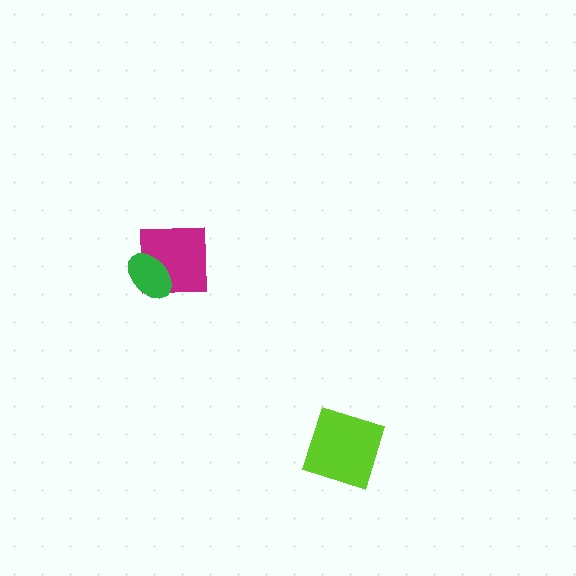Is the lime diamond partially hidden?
No, no other shape covers it.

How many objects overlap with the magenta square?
1 object overlaps with the magenta square.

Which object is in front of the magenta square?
The green ellipse is in front of the magenta square.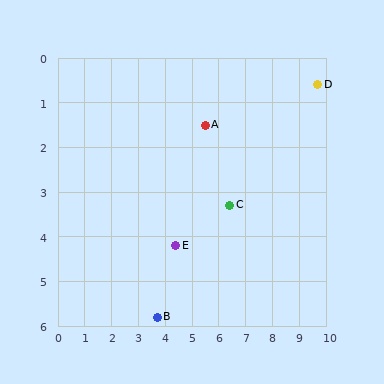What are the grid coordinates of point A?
Point A is at approximately (5.5, 1.5).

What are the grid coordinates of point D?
Point D is at approximately (9.7, 0.6).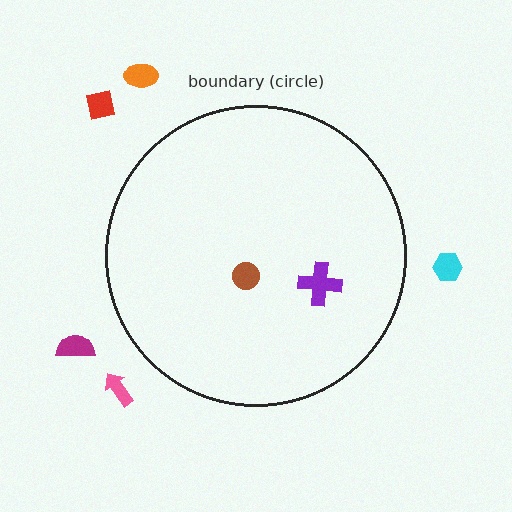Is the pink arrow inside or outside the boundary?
Outside.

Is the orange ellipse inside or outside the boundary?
Outside.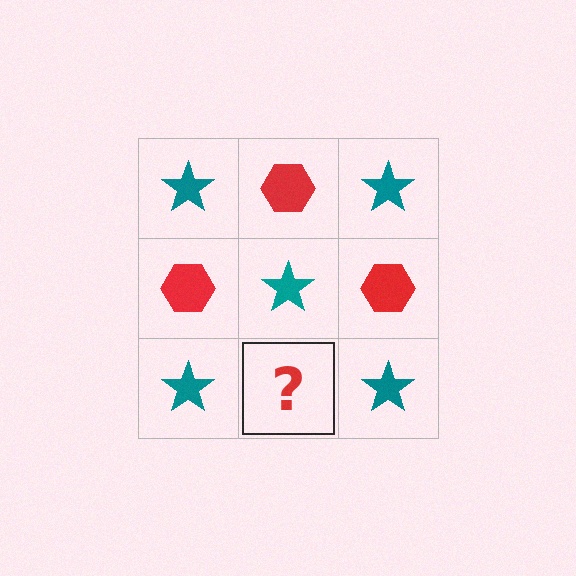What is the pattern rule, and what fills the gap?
The rule is that it alternates teal star and red hexagon in a checkerboard pattern. The gap should be filled with a red hexagon.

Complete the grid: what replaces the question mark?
The question mark should be replaced with a red hexagon.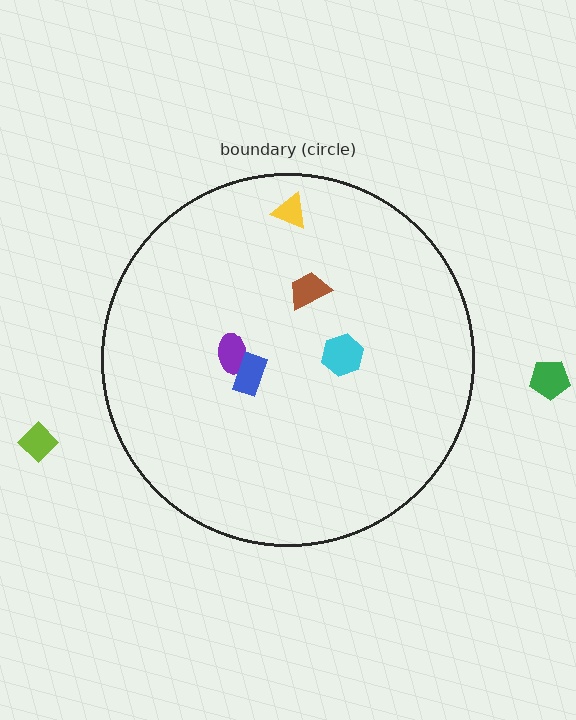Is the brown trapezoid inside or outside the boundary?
Inside.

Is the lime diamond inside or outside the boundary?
Outside.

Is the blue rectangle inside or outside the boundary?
Inside.